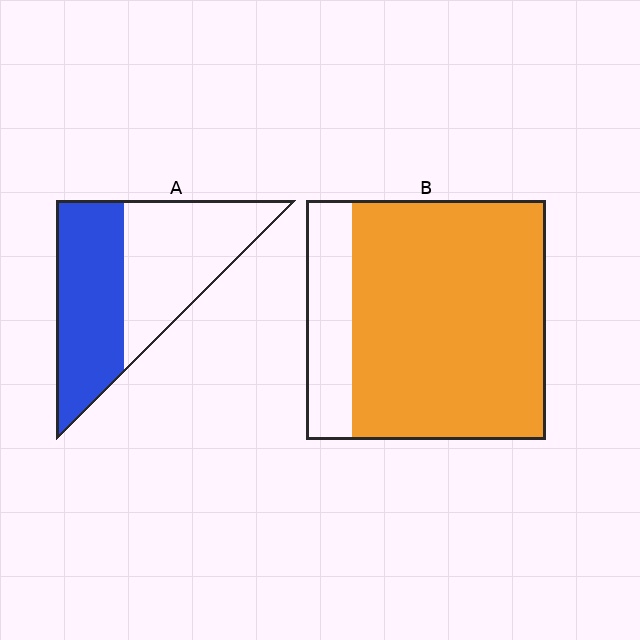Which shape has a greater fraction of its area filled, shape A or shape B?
Shape B.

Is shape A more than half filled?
Roughly half.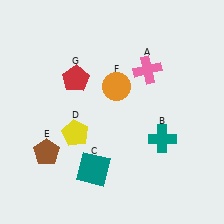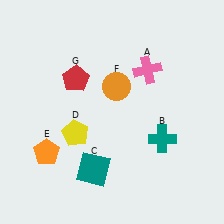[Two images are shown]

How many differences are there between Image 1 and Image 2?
There is 1 difference between the two images.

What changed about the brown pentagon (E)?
In Image 1, E is brown. In Image 2, it changed to orange.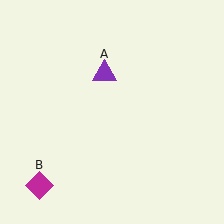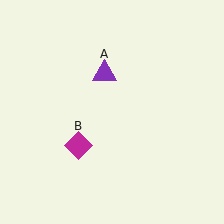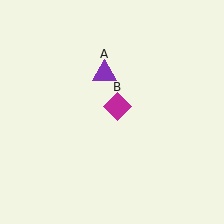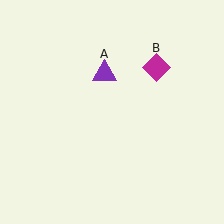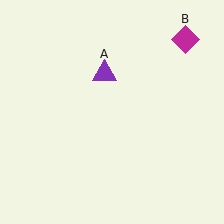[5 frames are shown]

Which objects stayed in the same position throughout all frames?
Purple triangle (object A) remained stationary.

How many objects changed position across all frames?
1 object changed position: magenta diamond (object B).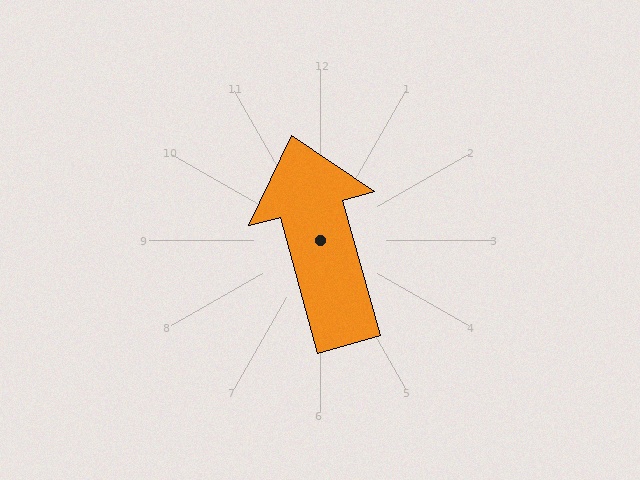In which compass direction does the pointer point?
North.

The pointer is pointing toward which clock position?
Roughly 11 o'clock.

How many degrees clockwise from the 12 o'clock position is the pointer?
Approximately 345 degrees.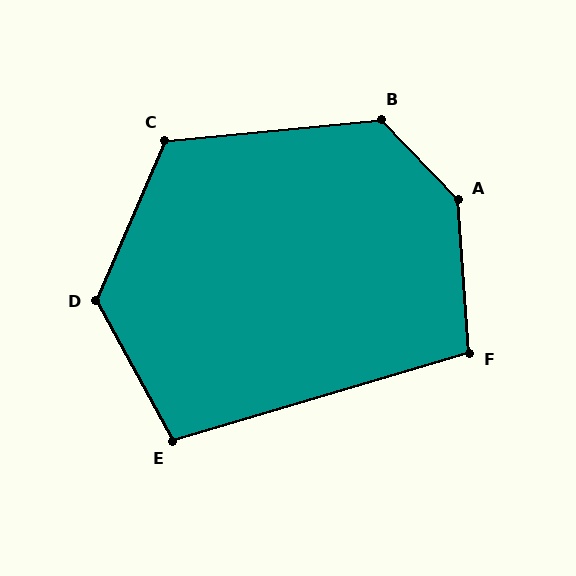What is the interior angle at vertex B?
Approximately 129 degrees (obtuse).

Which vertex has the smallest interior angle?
E, at approximately 102 degrees.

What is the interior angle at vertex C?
Approximately 119 degrees (obtuse).